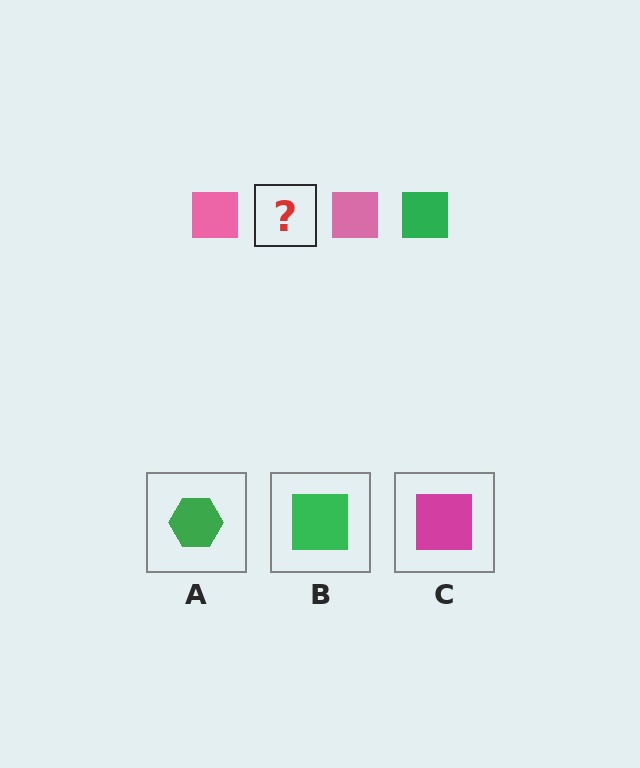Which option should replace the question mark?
Option B.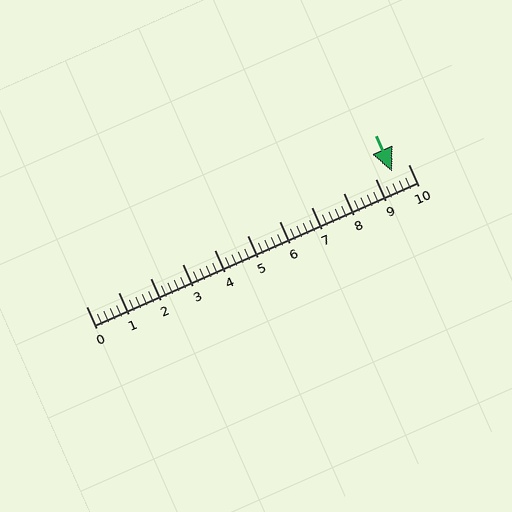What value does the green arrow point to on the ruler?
The green arrow points to approximately 9.5.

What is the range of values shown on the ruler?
The ruler shows values from 0 to 10.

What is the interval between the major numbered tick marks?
The major tick marks are spaced 1 units apart.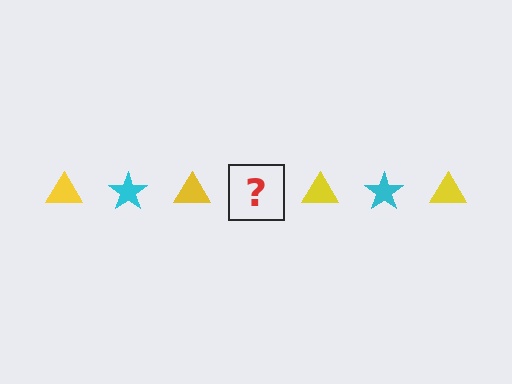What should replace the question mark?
The question mark should be replaced with a cyan star.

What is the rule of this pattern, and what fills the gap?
The rule is that the pattern alternates between yellow triangle and cyan star. The gap should be filled with a cyan star.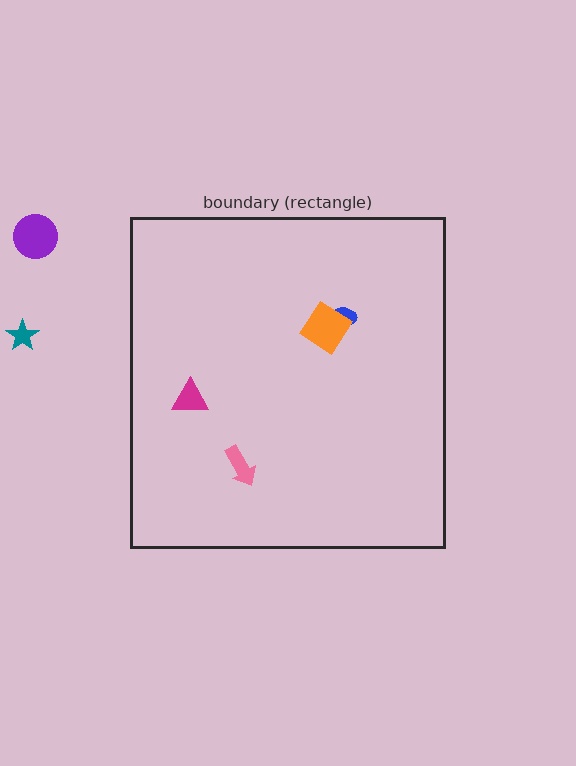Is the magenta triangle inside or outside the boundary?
Inside.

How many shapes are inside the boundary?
4 inside, 2 outside.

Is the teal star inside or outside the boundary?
Outside.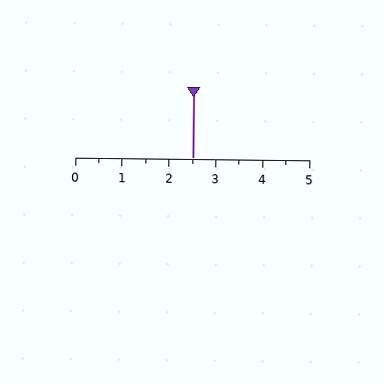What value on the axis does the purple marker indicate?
The marker indicates approximately 2.5.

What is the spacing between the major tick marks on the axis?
The major ticks are spaced 1 apart.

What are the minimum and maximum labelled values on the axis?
The axis runs from 0 to 5.